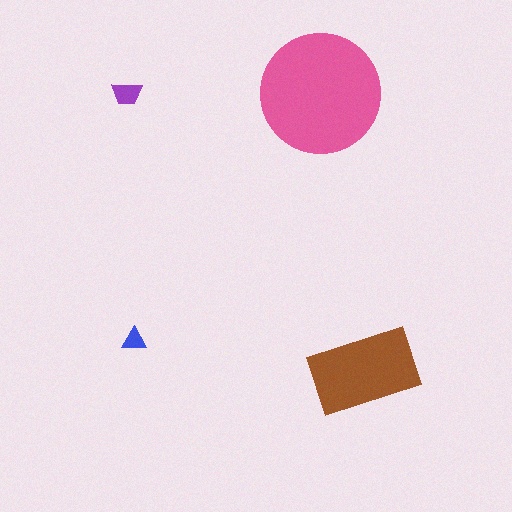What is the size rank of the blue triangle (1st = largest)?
4th.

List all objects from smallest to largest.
The blue triangle, the purple trapezoid, the brown rectangle, the pink circle.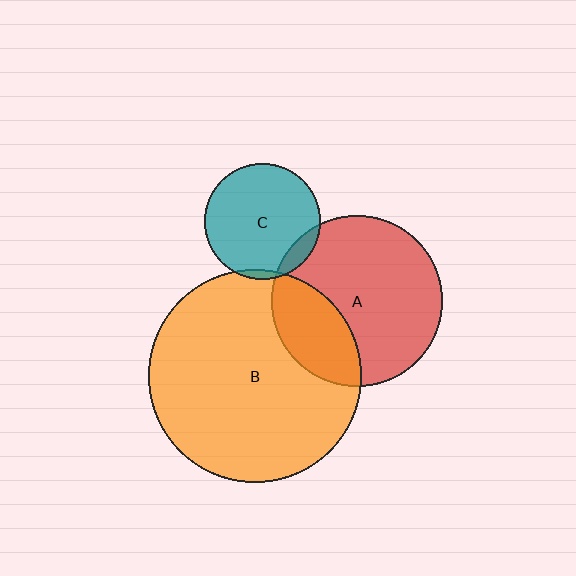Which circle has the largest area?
Circle B (orange).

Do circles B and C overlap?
Yes.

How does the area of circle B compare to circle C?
Approximately 3.4 times.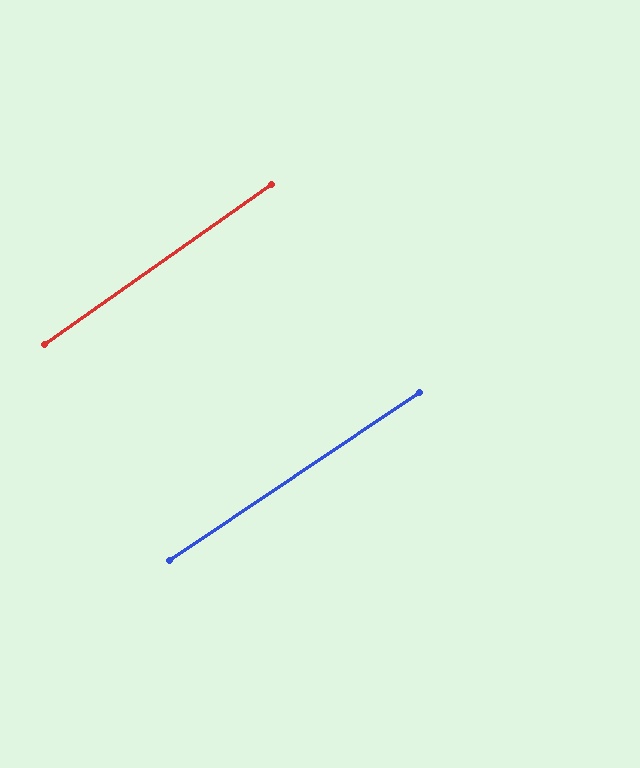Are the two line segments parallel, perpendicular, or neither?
Parallel — their directions differ by only 1.1°.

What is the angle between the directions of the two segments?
Approximately 1 degree.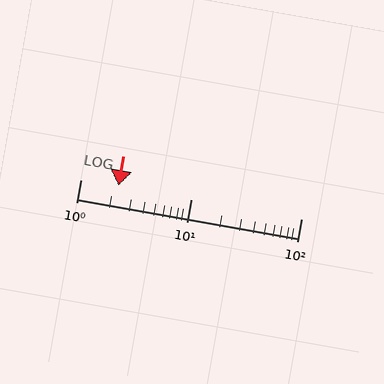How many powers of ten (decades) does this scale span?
The scale spans 2 decades, from 1 to 100.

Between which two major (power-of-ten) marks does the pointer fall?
The pointer is between 1 and 10.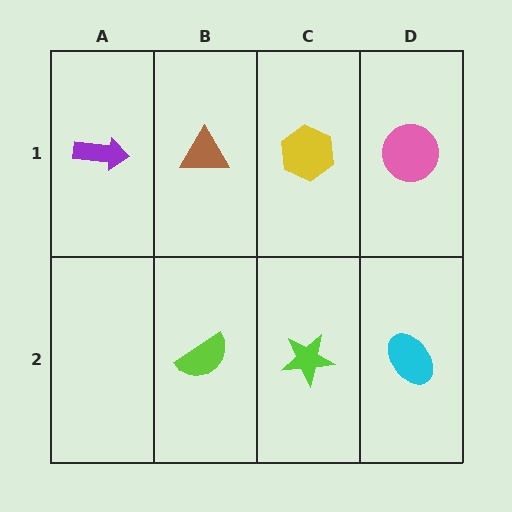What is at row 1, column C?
A yellow hexagon.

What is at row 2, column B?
A lime semicircle.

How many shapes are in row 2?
3 shapes.